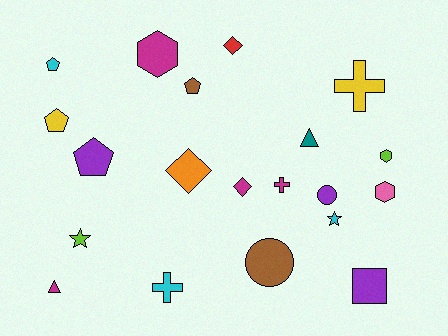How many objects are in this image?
There are 20 objects.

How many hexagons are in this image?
There are 3 hexagons.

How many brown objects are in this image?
There are 2 brown objects.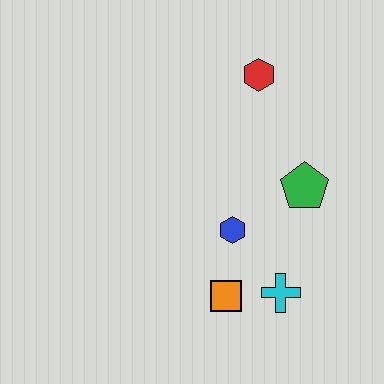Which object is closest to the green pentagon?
The blue hexagon is closest to the green pentagon.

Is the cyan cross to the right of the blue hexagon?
Yes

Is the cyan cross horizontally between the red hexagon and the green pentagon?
Yes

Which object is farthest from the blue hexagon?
The red hexagon is farthest from the blue hexagon.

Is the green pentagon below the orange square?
No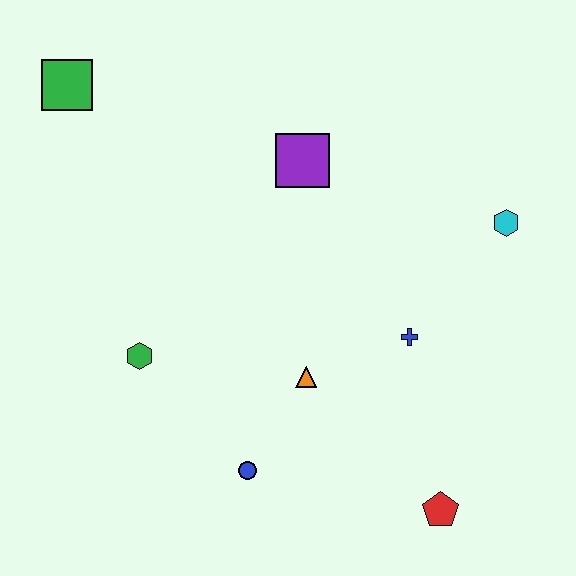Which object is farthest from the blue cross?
The green square is farthest from the blue cross.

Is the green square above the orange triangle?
Yes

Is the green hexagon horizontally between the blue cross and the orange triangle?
No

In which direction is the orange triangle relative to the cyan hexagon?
The orange triangle is to the left of the cyan hexagon.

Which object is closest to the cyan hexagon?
The blue cross is closest to the cyan hexagon.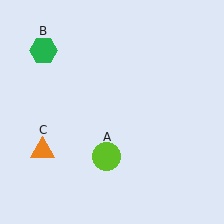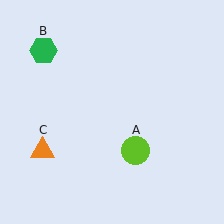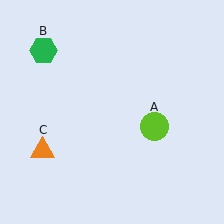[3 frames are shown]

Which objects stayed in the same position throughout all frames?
Green hexagon (object B) and orange triangle (object C) remained stationary.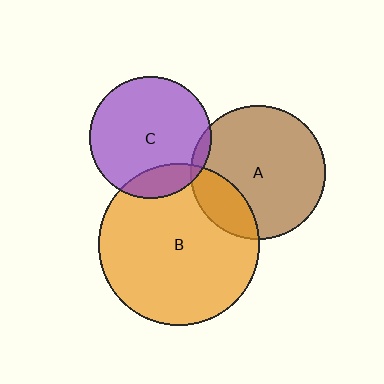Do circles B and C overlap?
Yes.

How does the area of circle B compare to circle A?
Approximately 1.4 times.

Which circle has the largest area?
Circle B (orange).